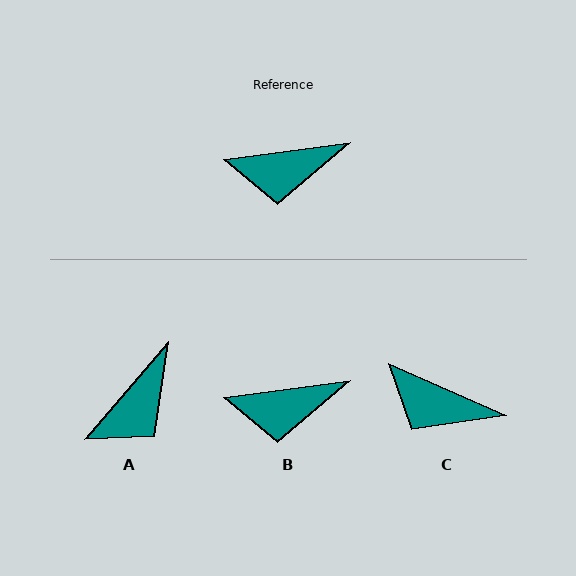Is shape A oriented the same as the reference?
No, it is off by about 42 degrees.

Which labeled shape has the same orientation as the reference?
B.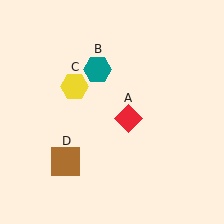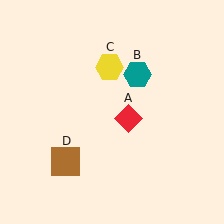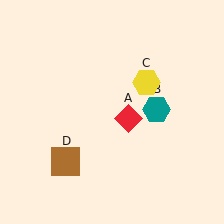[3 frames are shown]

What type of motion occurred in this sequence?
The teal hexagon (object B), yellow hexagon (object C) rotated clockwise around the center of the scene.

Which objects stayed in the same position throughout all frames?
Red diamond (object A) and brown square (object D) remained stationary.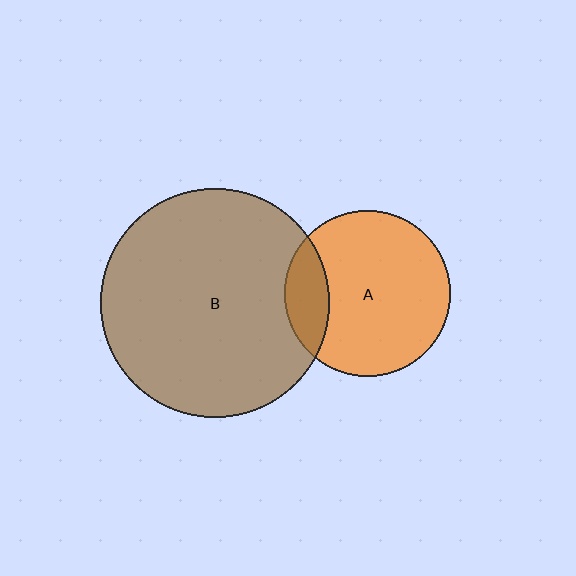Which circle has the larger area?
Circle B (brown).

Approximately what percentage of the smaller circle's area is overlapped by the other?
Approximately 15%.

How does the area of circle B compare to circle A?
Approximately 1.9 times.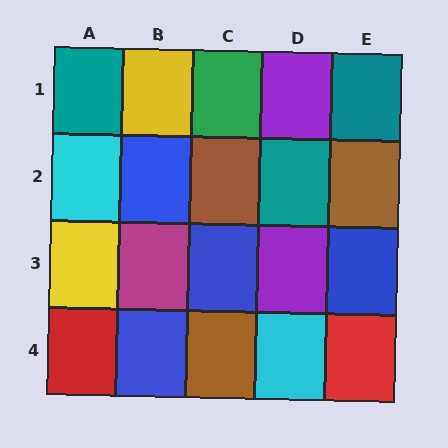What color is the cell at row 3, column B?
Magenta.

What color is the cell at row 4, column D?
Cyan.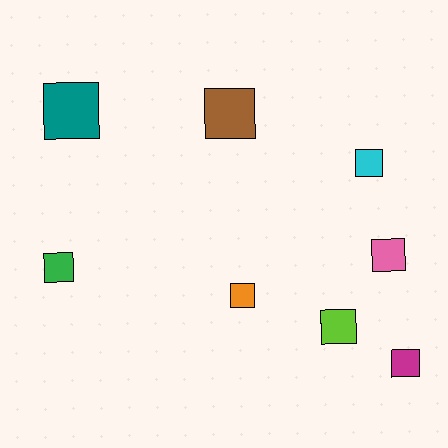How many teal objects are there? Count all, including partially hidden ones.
There is 1 teal object.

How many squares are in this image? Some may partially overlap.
There are 8 squares.